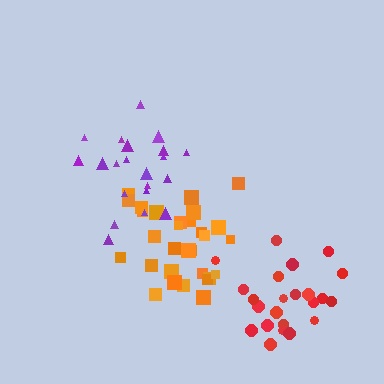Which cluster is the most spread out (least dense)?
Purple.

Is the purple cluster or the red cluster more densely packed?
Red.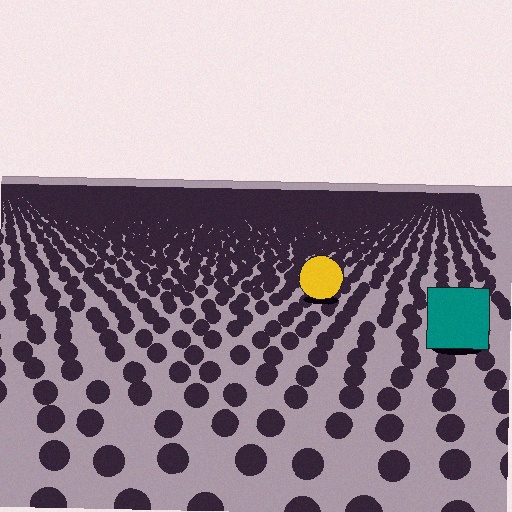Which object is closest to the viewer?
The teal square is closest. The texture marks near it are larger and more spread out.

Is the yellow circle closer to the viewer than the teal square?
No. The teal square is closer — you can tell from the texture gradient: the ground texture is coarser near it.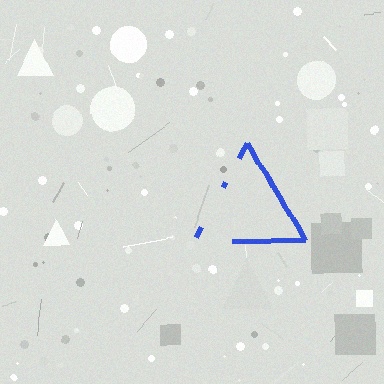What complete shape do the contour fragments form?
The contour fragments form a triangle.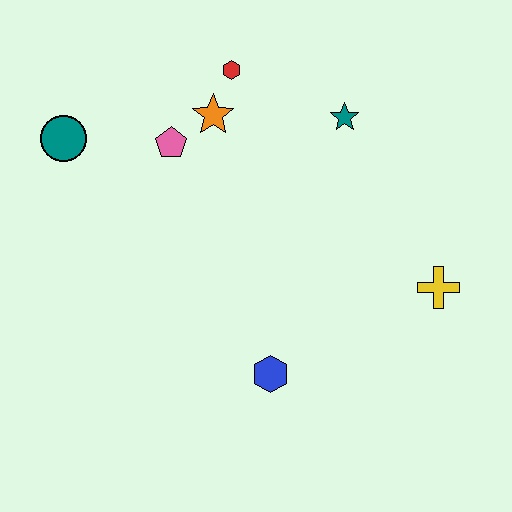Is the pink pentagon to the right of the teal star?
No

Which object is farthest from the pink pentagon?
The yellow cross is farthest from the pink pentagon.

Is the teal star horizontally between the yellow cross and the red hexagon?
Yes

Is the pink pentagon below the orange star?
Yes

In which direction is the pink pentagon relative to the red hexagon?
The pink pentagon is below the red hexagon.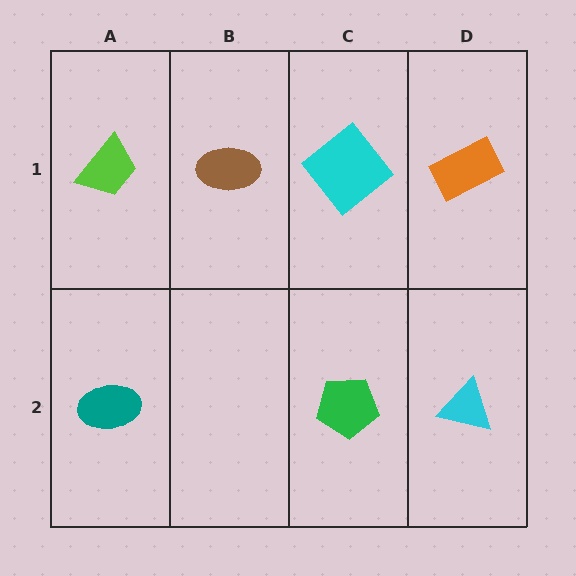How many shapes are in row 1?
4 shapes.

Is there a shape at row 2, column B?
No, that cell is empty.